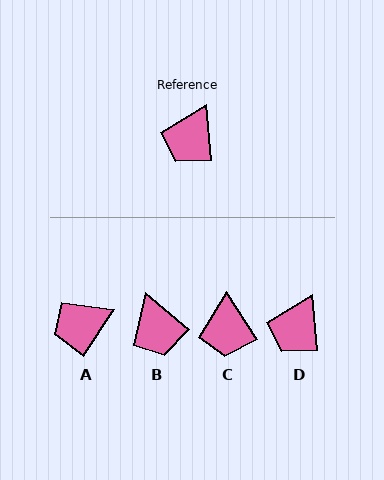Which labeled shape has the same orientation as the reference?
D.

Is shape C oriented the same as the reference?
No, it is off by about 27 degrees.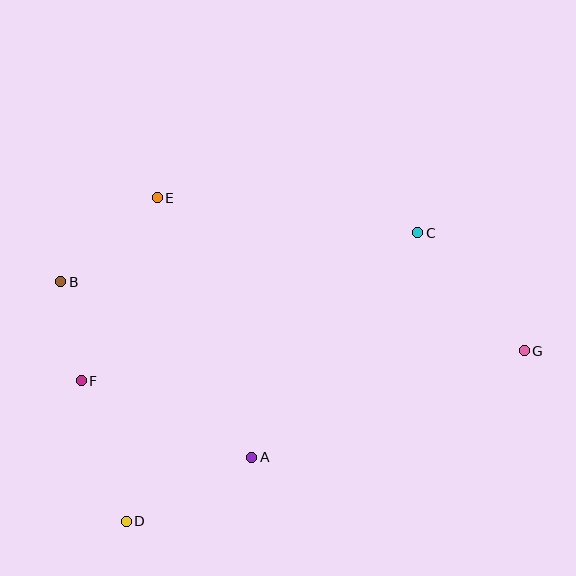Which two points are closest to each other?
Points B and F are closest to each other.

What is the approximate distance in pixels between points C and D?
The distance between C and D is approximately 410 pixels.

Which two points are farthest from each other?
Points B and G are farthest from each other.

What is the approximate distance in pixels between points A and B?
The distance between A and B is approximately 259 pixels.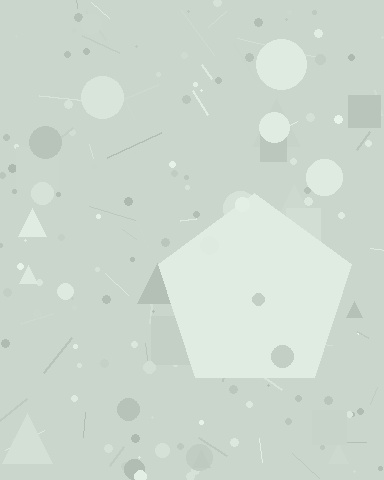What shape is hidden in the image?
A pentagon is hidden in the image.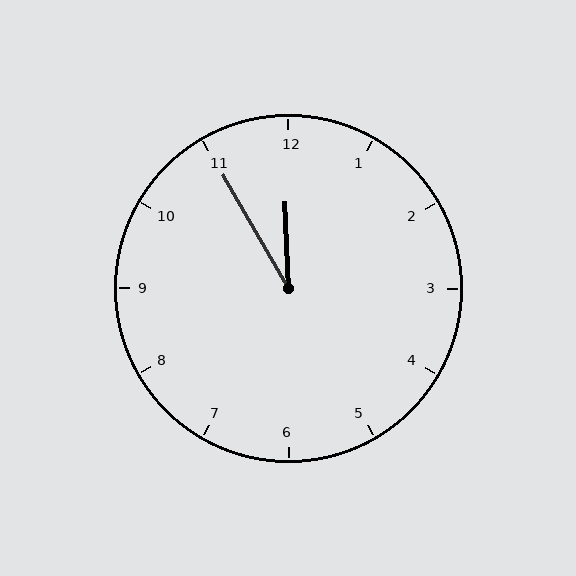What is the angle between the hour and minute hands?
Approximately 28 degrees.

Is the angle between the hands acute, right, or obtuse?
It is acute.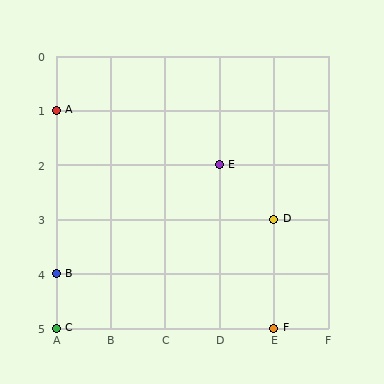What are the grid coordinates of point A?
Point A is at grid coordinates (A, 1).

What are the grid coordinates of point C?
Point C is at grid coordinates (A, 5).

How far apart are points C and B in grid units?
Points C and B are 1 row apart.